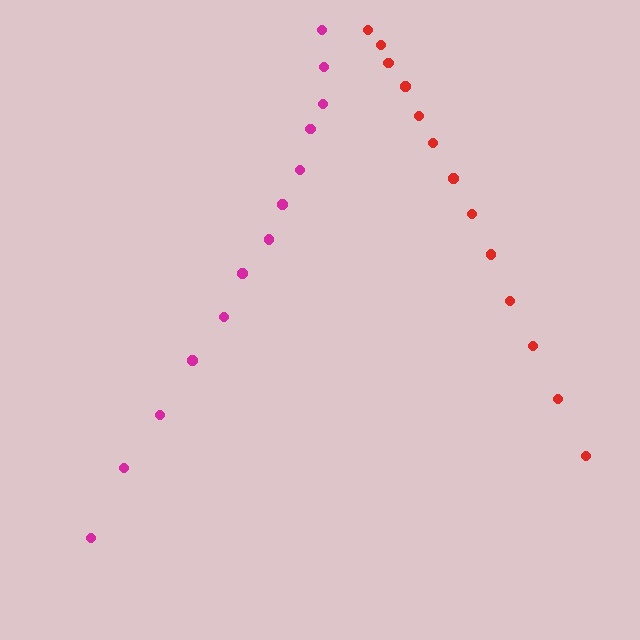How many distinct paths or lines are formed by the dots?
There are 2 distinct paths.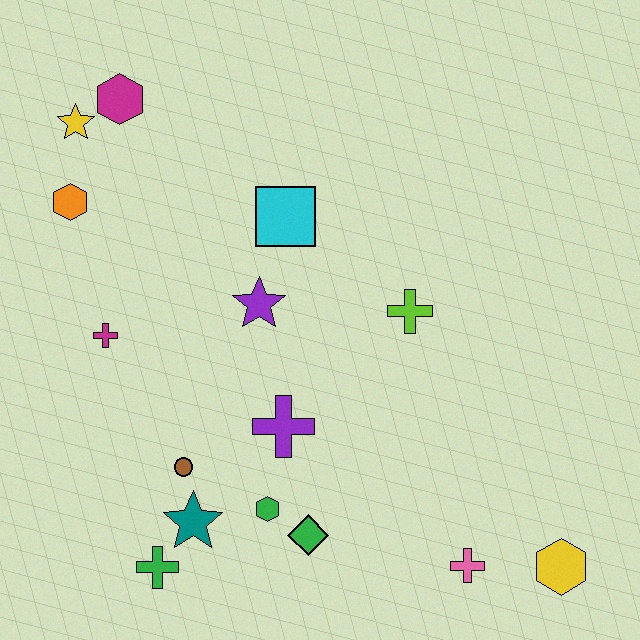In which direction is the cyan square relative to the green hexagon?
The cyan square is above the green hexagon.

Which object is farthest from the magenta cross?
The yellow hexagon is farthest from the magenta cross.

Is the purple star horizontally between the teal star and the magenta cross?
No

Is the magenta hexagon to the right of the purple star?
No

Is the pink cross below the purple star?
Yes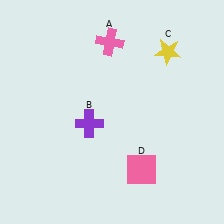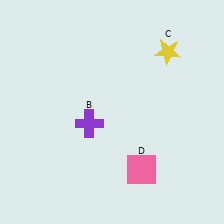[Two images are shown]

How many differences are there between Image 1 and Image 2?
There is 1 difference between the two images.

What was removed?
The pink cross (A) was removed in Image 2.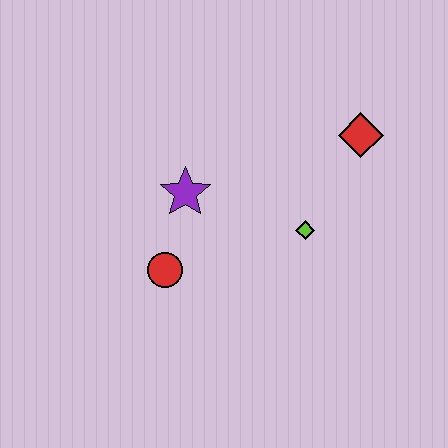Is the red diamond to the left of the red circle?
No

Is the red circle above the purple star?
No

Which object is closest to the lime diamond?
The red diamond is closest to the lime diamond.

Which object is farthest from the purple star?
The red diamond is farthest from the purple star.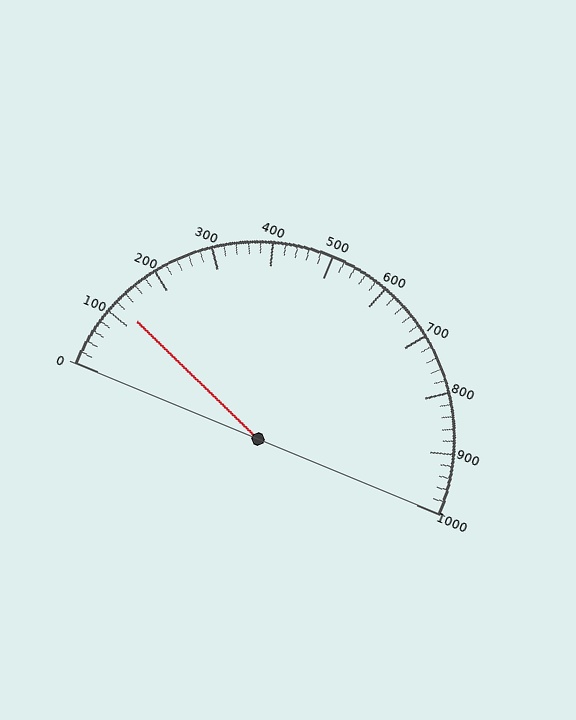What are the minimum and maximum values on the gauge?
The gauge ranges from 0 to 1000.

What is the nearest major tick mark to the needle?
The nearest major tick mark is 100.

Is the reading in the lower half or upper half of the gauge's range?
The reading is in the lower half of the range (0 to 1000).